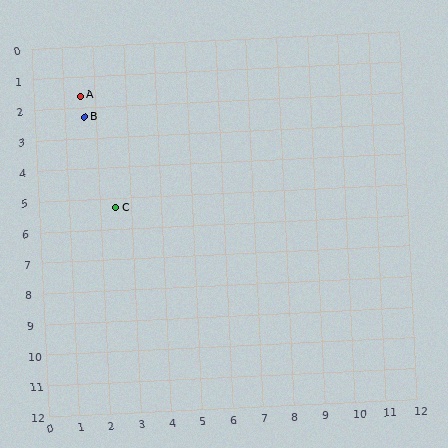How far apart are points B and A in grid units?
Points B and A are about 0.7 grid units apart.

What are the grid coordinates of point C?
Point C is at approximately (2.5, 5.3).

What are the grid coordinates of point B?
Point B is at approximately (1.6, 2.3).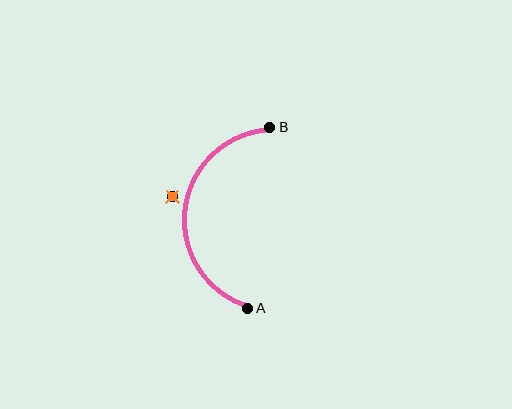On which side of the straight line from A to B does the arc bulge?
The arc bulges to the left of the straight line connecting A and B.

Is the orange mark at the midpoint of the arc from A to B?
No — the orange mark does not lie on the arc at all. It sits slightly outside the curve.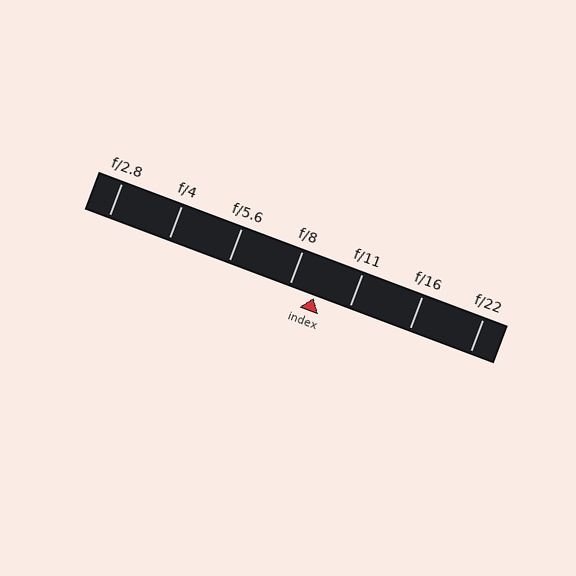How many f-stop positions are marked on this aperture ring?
There are 7 f-stop positions marked.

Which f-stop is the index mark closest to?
The index mark is closest to f/8.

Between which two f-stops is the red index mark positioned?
The index mark is between f/8 and f/11.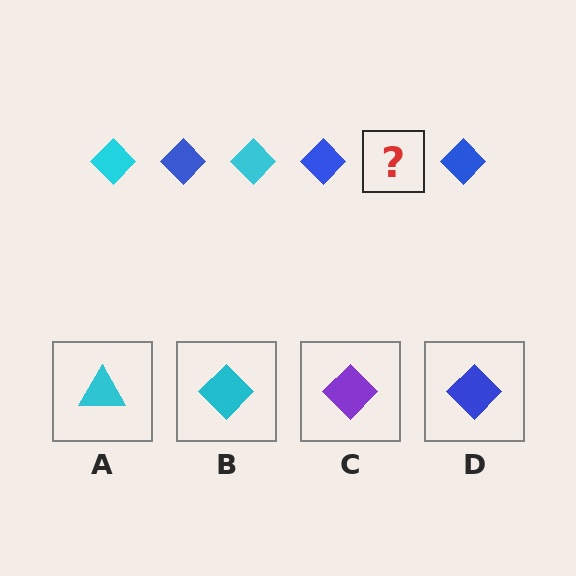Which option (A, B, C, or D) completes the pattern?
B.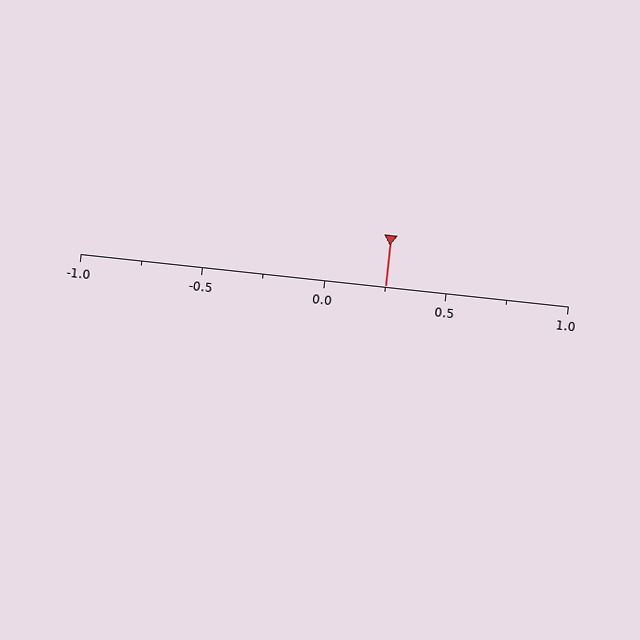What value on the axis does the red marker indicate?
The marker indicates approximately 0.25.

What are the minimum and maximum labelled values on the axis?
The axis runs from -1.0 to 1.0.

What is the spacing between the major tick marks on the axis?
The major ticks are spaced 0.5 apart.